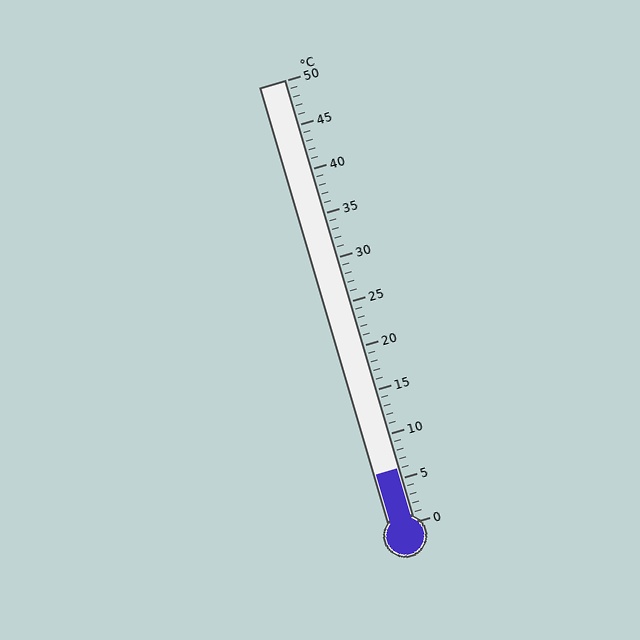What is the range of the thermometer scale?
The thermometer scale ranges from 0°C to 50°C.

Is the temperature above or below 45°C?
The temperature is below 45°C.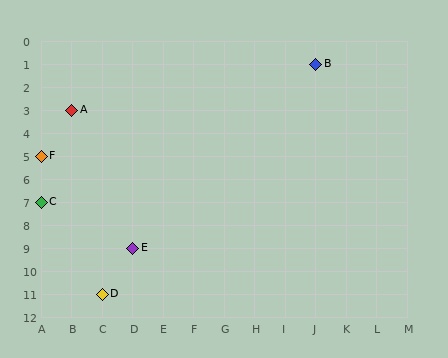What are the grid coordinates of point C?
Point C is at grid coordinates (A, 7).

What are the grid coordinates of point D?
Point D is at grid coordinates (C, 11).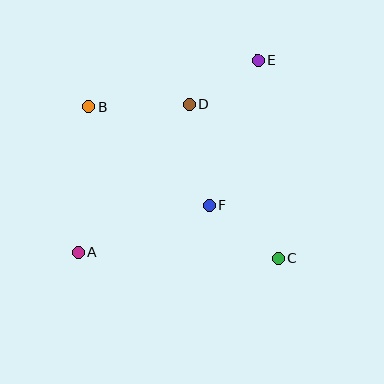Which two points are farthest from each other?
Points A and E are farthest from each other.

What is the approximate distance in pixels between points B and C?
The distance between B and C is approximately 242 pixels.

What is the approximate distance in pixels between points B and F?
The distance between B and F is approximately 156 pixels.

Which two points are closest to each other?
Points D and E are closest to each other.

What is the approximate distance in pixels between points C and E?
The distance between C and E is approximately 199 pixels.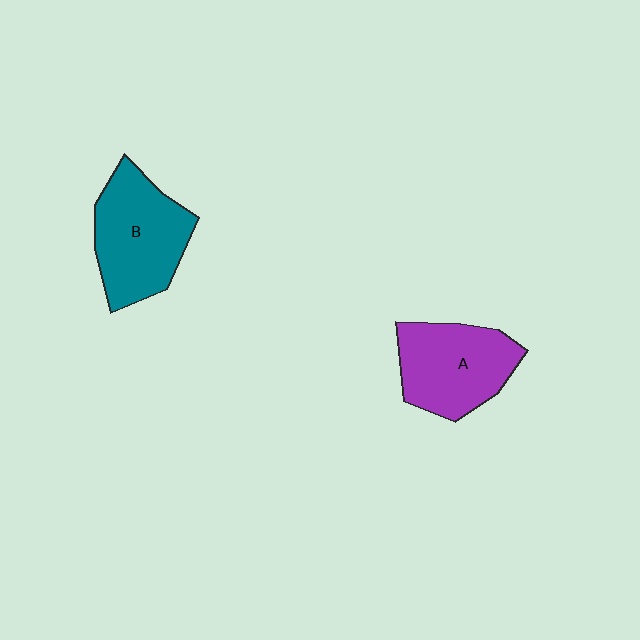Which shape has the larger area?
Shape B (teal).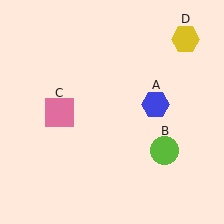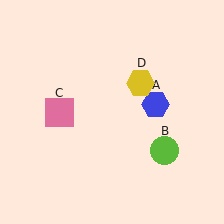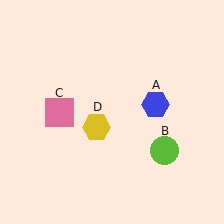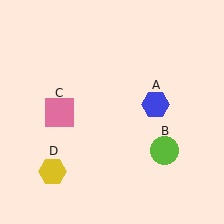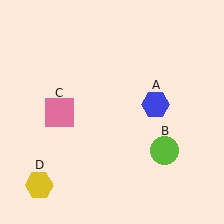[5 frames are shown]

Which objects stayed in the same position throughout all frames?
Blue hexagon (object A) and lime circle (object B) and pink square (object C) remained stationary.